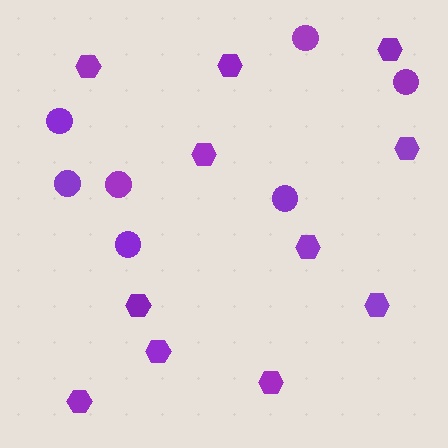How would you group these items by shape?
There are 2 groups: one group of circles (7) and one group of hexagons (11).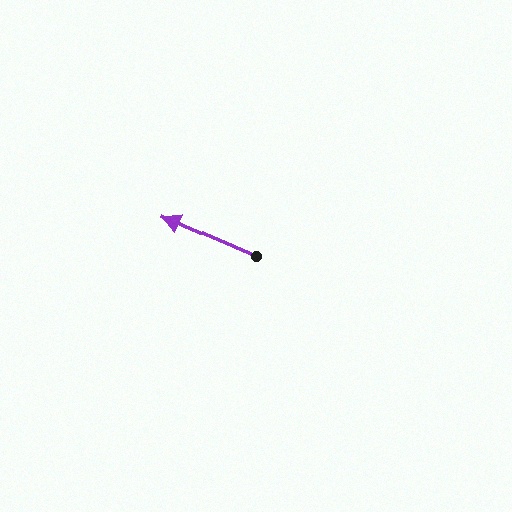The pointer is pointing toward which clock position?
Roughly 10 o'clock.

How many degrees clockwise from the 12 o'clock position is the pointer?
Approximately 293 degrees.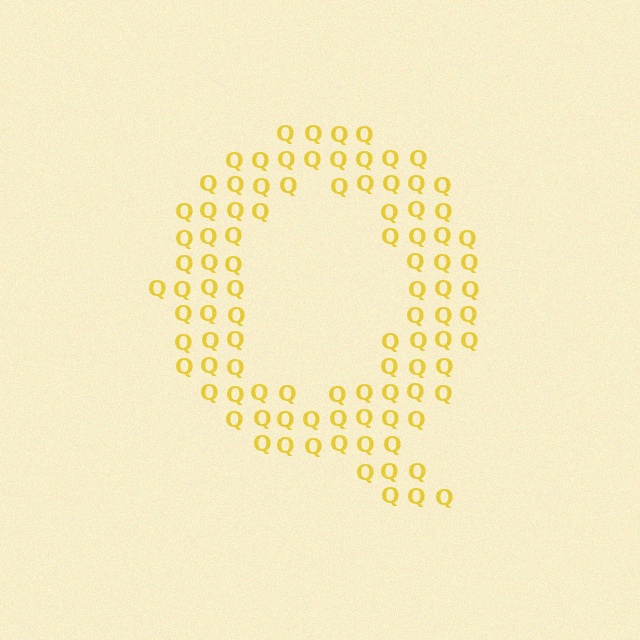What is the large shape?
The large shape is the letter Q.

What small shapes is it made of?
It is made of small letter Q's.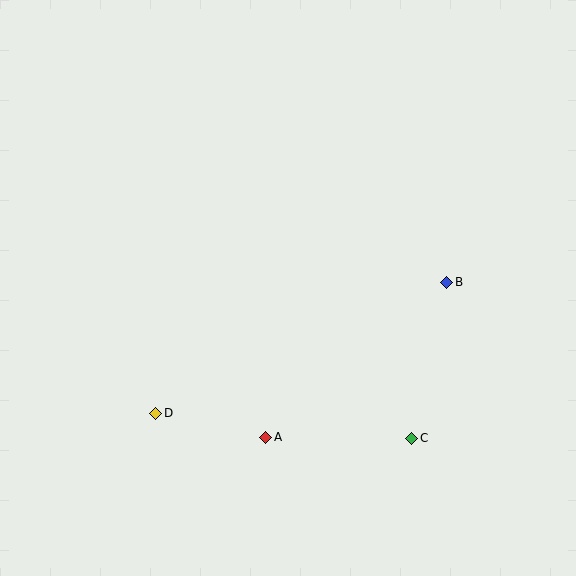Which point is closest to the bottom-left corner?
Point D is closest to the bottom-left corner.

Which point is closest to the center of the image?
Point A at (266, 437) is closest to the center.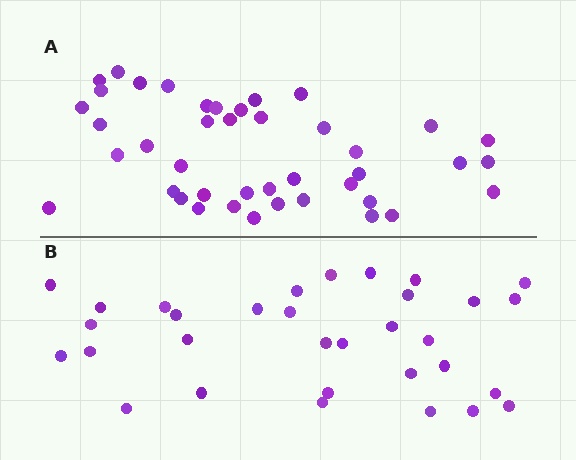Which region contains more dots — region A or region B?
Region A (the top region) has more dots.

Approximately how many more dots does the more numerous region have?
Region A has roughly 10 or so more dots than region B.